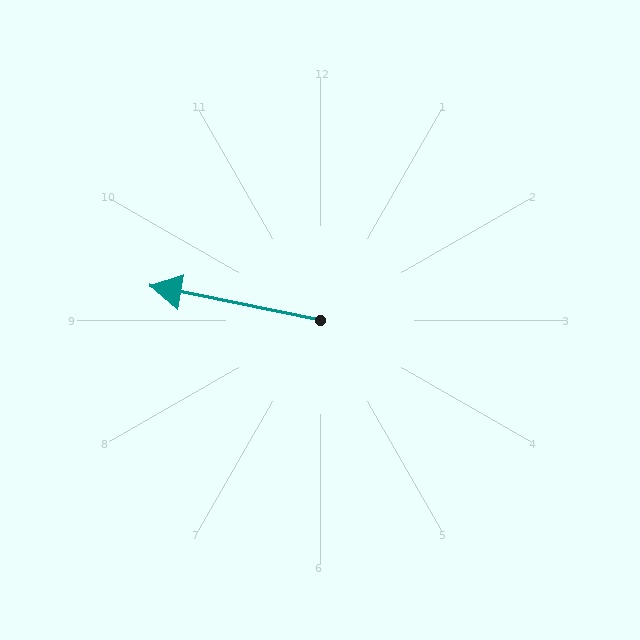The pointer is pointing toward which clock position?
Roughly 9 o'clock.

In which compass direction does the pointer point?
West.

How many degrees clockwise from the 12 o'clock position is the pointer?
Approximately 281 degrees.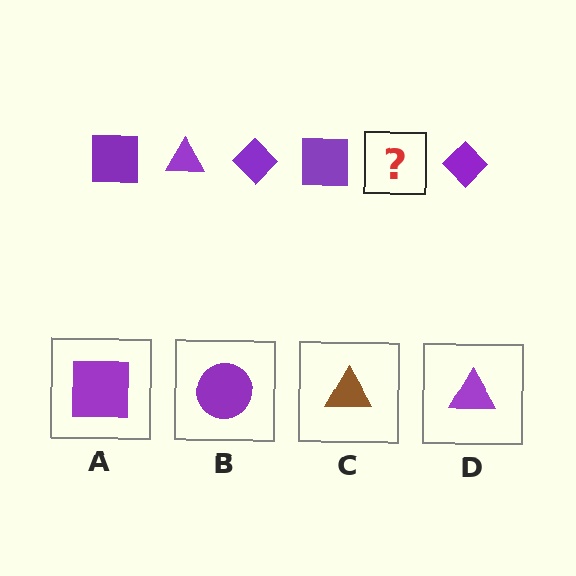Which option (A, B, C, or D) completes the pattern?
D.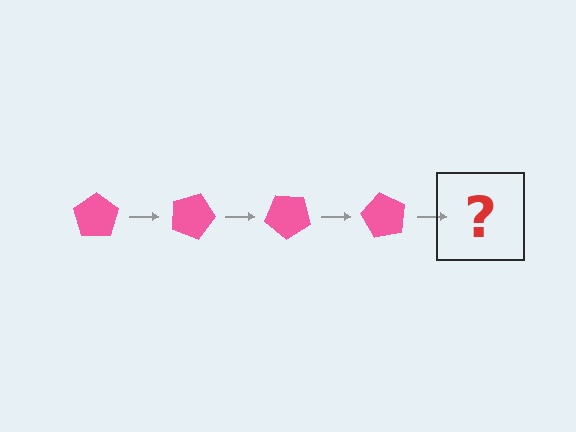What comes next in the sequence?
The next element should be a pink pentagon rotated 80 degrees.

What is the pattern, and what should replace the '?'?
The pattern is that the pentagon rotates 20 degrees each step. The '?' should be a pink pentagon rotated 80 degrees.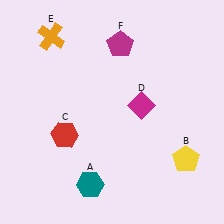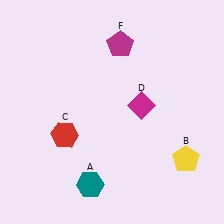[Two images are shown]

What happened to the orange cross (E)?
The orange cross (E) was removed in Image 2. It was in the top-left area of Image 1.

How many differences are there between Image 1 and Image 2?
There is 1 difference between the two images.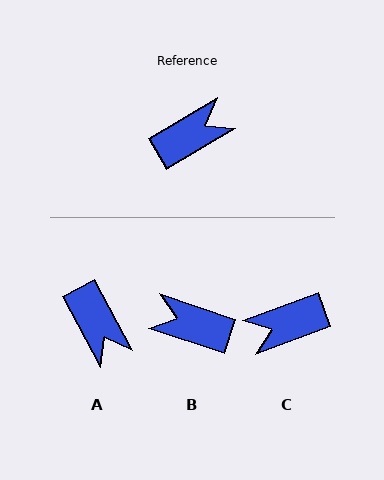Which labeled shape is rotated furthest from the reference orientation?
C, about 170 degrees away.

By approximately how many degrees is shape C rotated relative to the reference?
Approximately 170 degrees counter-clockwise.